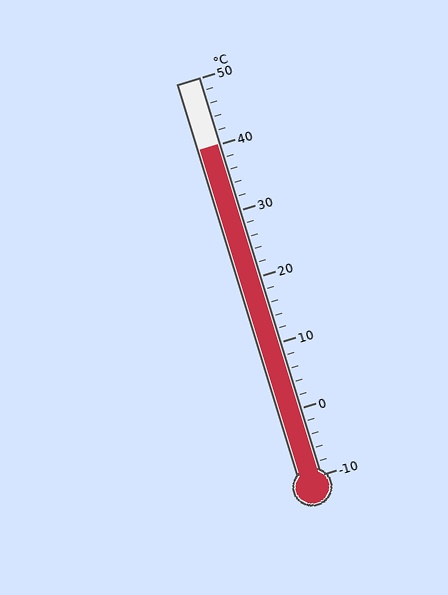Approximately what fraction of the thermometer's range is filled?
The thermometer is filled to approximately 85% of its range.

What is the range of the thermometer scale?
The thermometer scale ranges from -10°C to 50°C.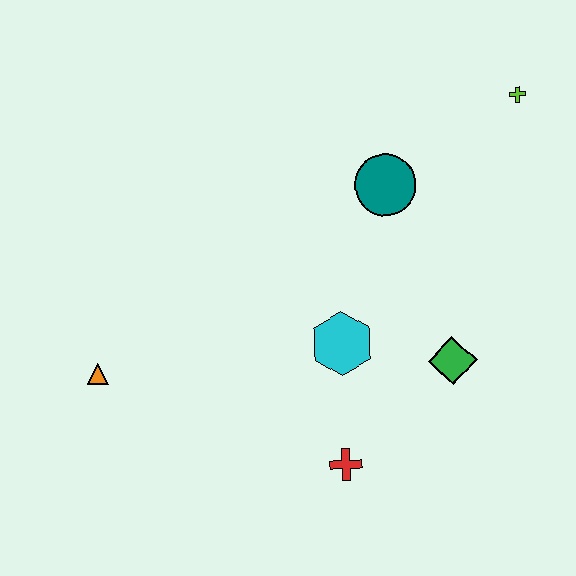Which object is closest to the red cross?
The cyan hexagon is closest to the red cross.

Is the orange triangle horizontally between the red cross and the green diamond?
No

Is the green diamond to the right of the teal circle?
Yes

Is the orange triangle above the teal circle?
No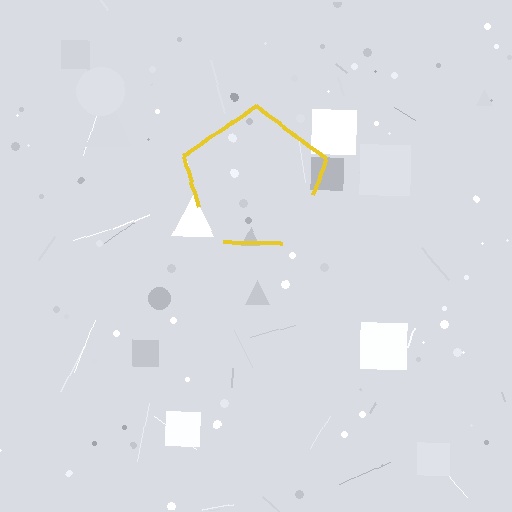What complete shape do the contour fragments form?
The contour fragments form a pentagon.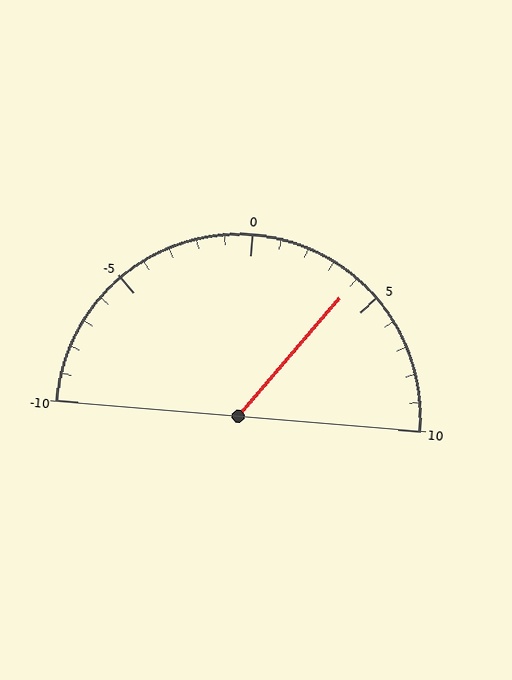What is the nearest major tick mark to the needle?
The nearest major tick mark is 5.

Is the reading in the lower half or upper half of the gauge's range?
The reading is in the upper half of the range (-10 to 10).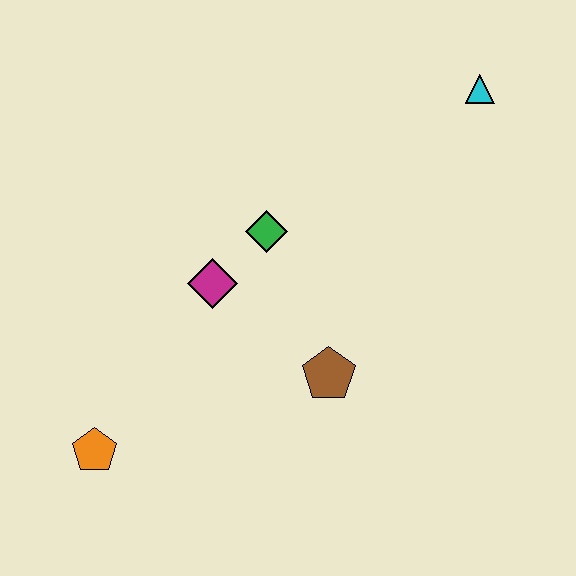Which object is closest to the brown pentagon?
The magenta diamond is closest to the brown pentagon.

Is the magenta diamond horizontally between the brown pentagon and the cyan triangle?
No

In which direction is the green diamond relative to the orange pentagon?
The green diamond is above the orange pentagon.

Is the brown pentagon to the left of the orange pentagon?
No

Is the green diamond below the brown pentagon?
No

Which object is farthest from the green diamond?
The orange pentagon is farthest from the green diamond.